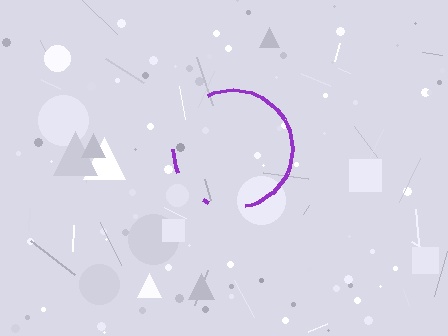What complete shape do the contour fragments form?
The contour fragments form a circle.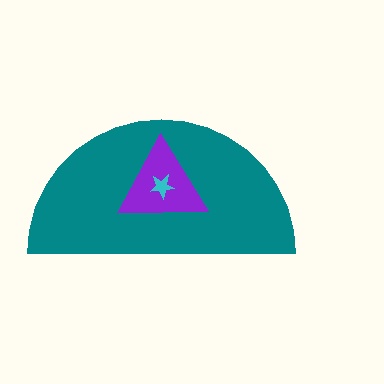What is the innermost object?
The cyan star.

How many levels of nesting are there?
3.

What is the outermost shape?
The teal semicircle.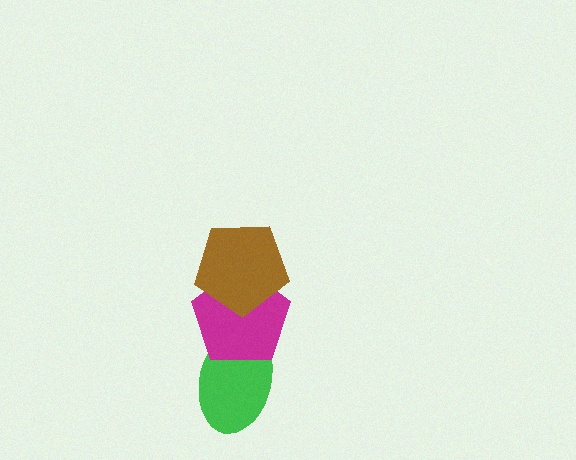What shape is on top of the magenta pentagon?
The brown pentagon is on top of the magenta pentagon.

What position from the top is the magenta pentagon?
The magenta pentagon is 2nd from the top.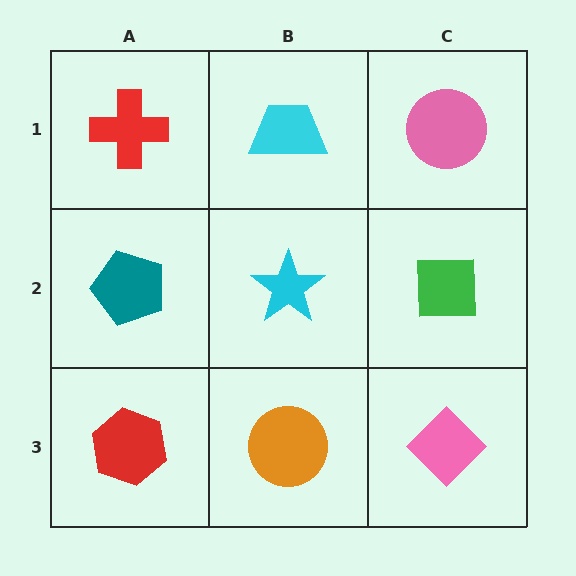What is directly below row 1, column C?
A green square.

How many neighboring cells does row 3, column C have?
2.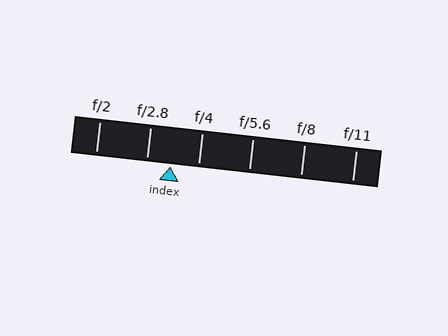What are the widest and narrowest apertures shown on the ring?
The widest aperture shown is f/2 and the narrowest is f/11.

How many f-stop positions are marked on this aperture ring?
There are 6 f-stop positions marked.